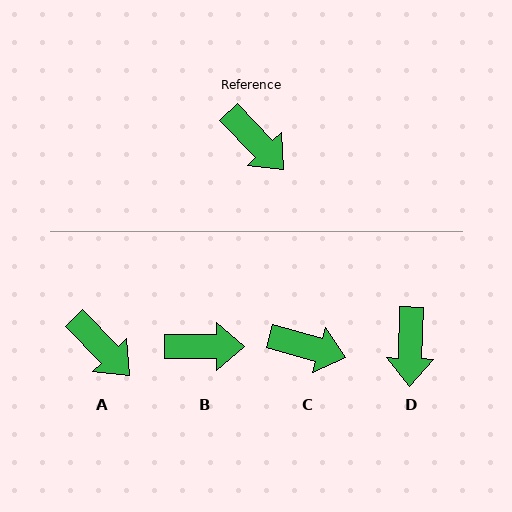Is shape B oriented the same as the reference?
No, it is off by about 46 degrees.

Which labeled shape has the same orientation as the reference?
A.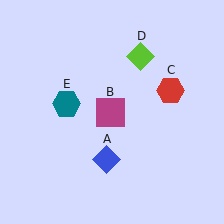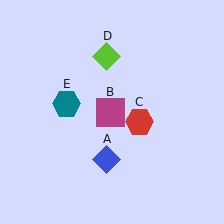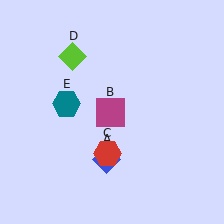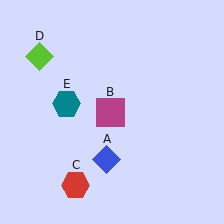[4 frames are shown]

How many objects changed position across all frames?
2 objects changed position: red hexagon (object C), lime diamond (object D).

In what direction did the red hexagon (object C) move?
The red hexagon (object C) moved down and to the left.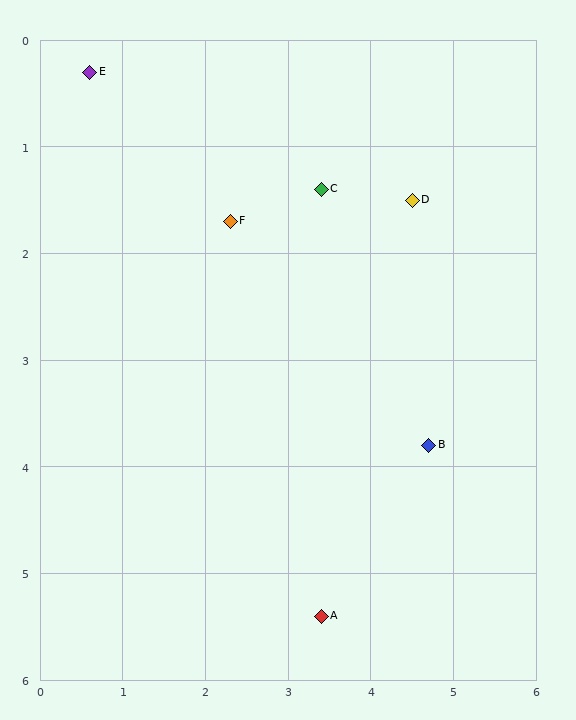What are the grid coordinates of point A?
Point A is at approximately (3.4, 5.4).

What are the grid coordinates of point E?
Point E is at approximately (0.6, 0.3).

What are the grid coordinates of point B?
Point B is at approximately (4.7, 3.8).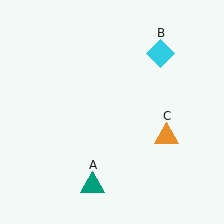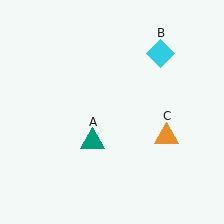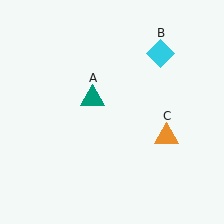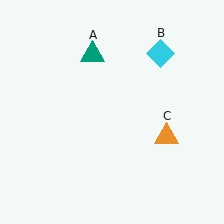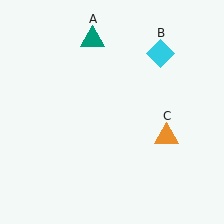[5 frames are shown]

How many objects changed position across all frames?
1 object changed position: teal triangle (object A).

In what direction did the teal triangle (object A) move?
The teal triangle (object A) moved up.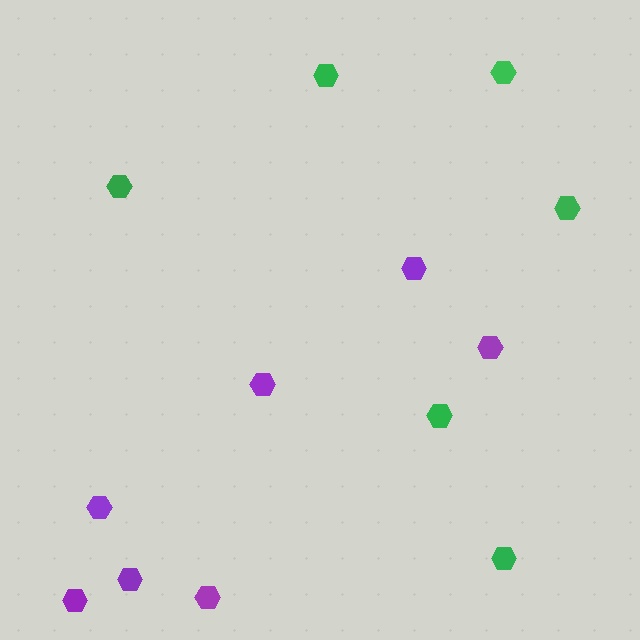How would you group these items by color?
There are 2 groups: one group of purple hexagons (7) and one group of green hexagons (6).